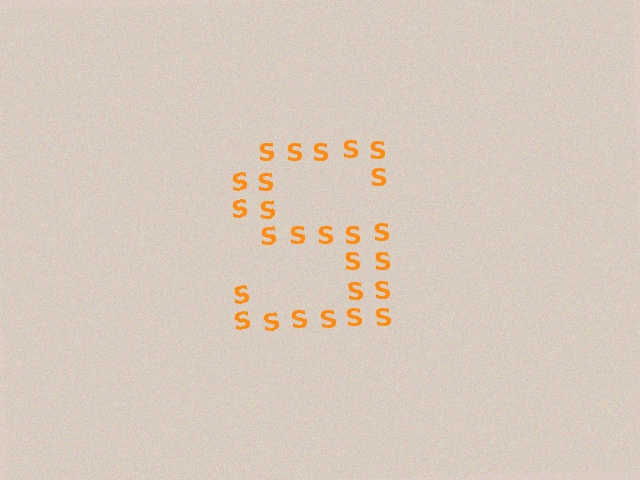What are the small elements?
The small elements are letter S's.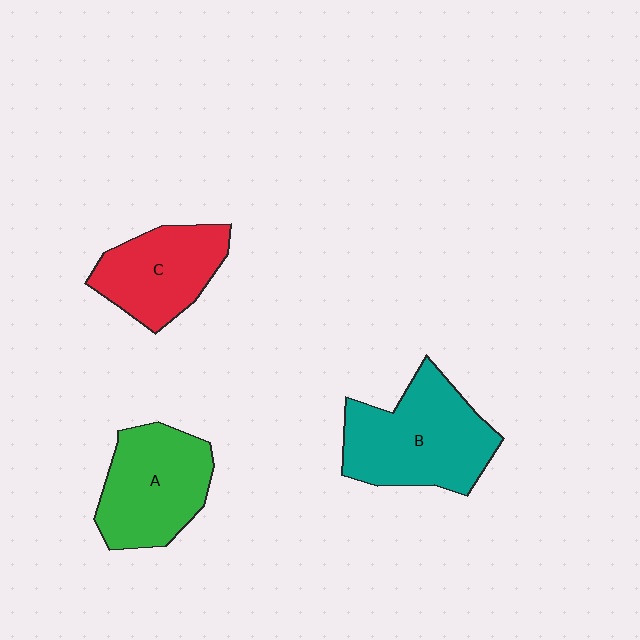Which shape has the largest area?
Shape B (teal).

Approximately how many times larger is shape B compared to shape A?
Approximately 1.2 times.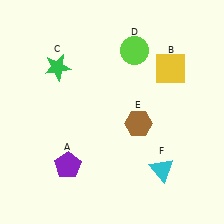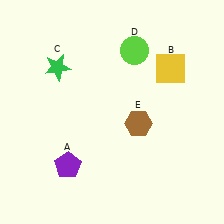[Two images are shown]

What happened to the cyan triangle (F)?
The cyan triangle (F) was removed in Image 2. It was in the bottom-right area of Image 1.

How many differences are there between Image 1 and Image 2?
There is 1 difference between the two images.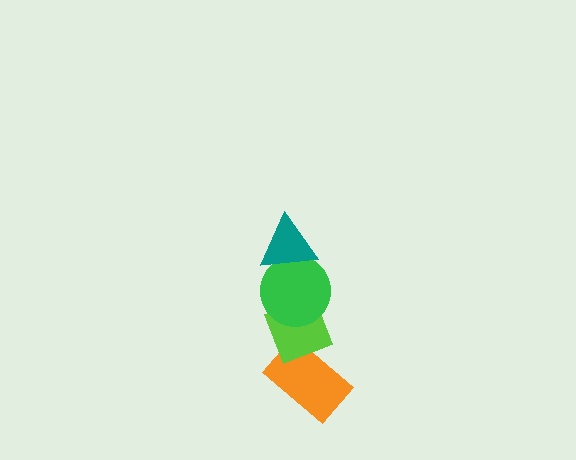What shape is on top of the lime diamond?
The green circle is on top of the lime diamond.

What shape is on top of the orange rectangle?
The lime diamond is on top of the orange rectangle.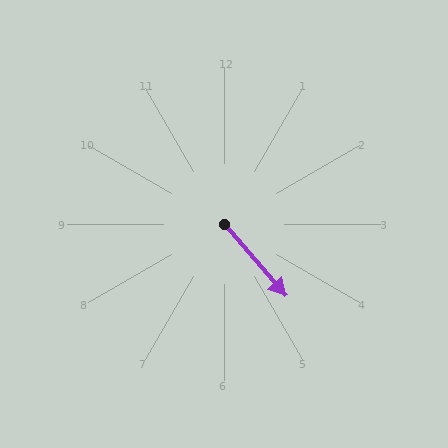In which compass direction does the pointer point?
Southeast.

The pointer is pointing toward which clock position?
Roughly 5 o'clock.